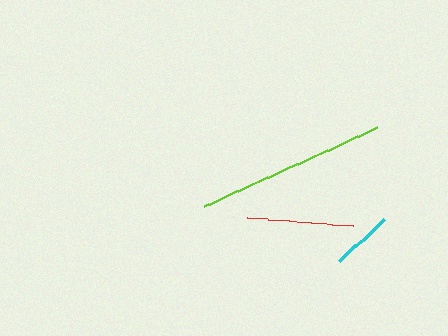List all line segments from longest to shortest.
From longest to shortest: lime, red, cyan.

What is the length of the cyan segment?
The cyan segment is approximately 61 pixels long.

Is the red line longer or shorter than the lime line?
The lime line is longer than the red line.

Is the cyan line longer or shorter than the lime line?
The lime line is longer than the cyan line.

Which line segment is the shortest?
The cyan line is the shortest at approximately 61 pixels.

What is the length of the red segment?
The red segment is approximately 106 pixels long.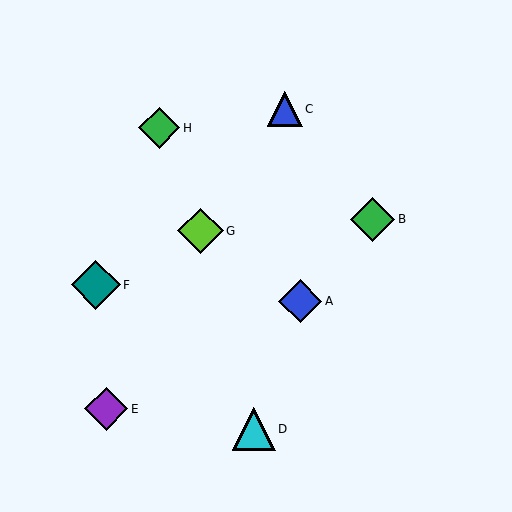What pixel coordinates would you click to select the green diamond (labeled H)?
Click at (159, 128) to select the green diamond H.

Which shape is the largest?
The teal diamond (labeled F) is the largest.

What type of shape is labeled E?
Shape E is a purple diamond.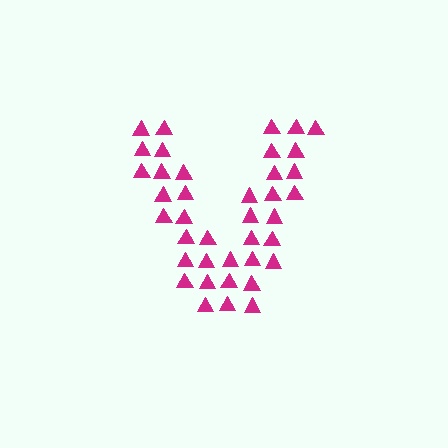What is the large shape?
The large shape is the letter V.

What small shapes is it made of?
It is made of small triangles.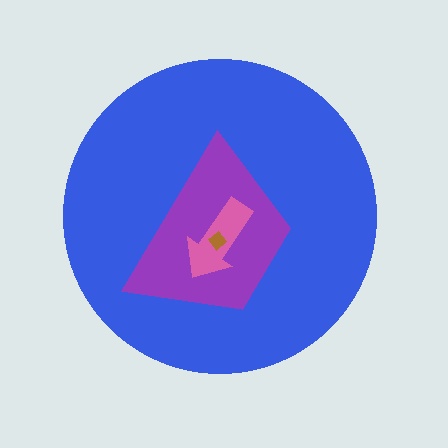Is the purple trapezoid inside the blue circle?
Yes.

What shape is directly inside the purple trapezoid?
The pink arrow.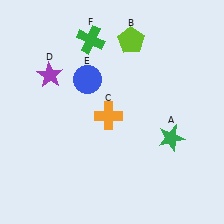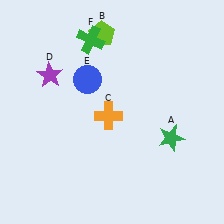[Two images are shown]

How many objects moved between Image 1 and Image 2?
1 object moved between the two images.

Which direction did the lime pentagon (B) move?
The lime pentagon (B) moved left.